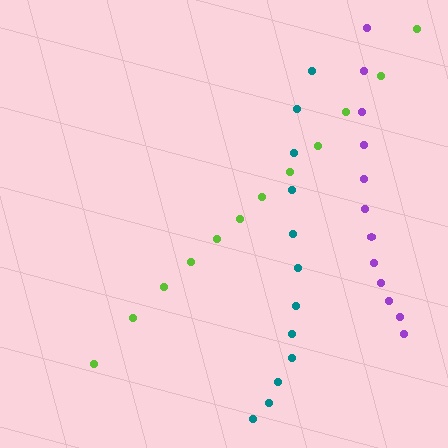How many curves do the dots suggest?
There are 3 distinct paths.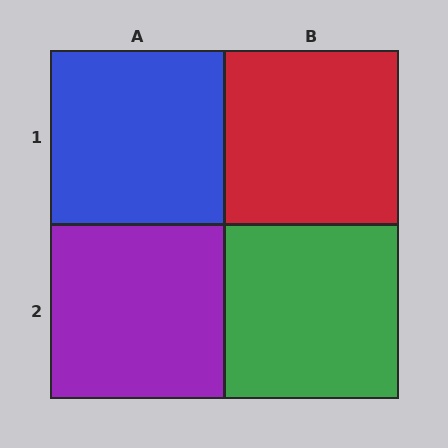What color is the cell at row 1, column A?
Blue.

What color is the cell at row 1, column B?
Red.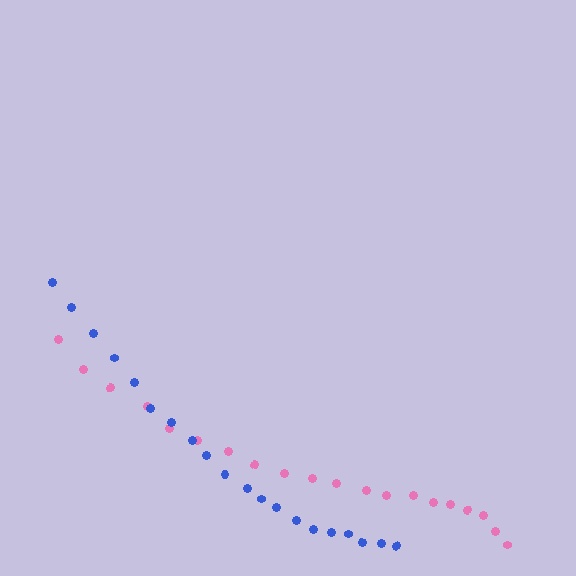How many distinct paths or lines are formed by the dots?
There are 2 distinct paths.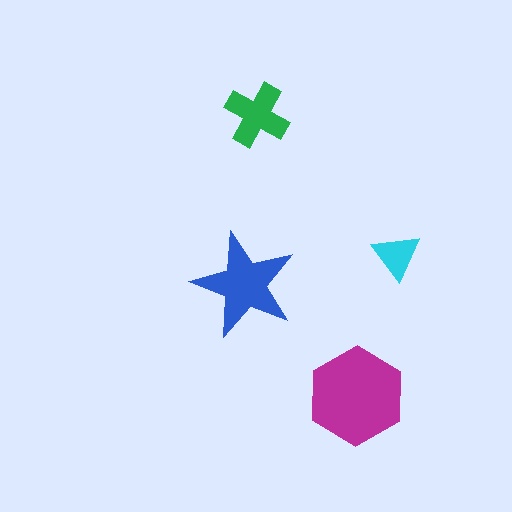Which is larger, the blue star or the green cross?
The blue star.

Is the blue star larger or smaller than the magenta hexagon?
Smaller.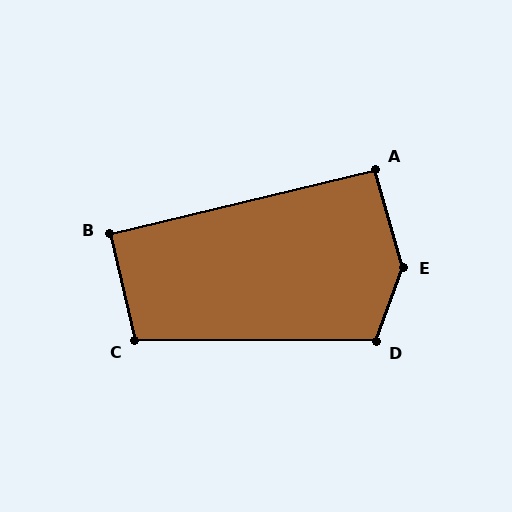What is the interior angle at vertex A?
Approximately 92 degrees (approximately right).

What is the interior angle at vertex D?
Approximately 110 degrees (obtuse).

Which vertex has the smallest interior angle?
B, at approximately 91 degrees.